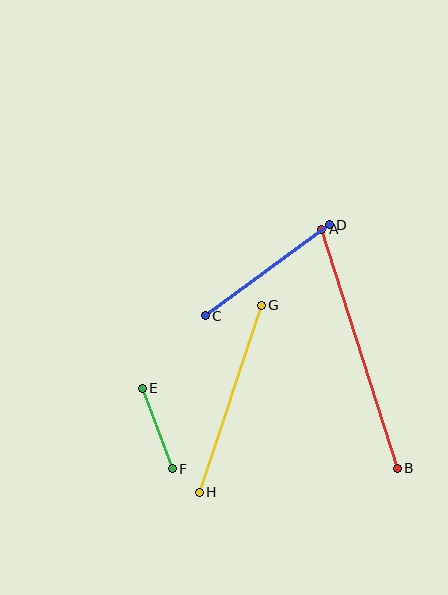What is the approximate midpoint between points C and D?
The midpoint is at approximately (267, 270) pixels.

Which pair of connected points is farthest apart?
Points A and B are farthest apart.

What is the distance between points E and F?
The distance is approximately 86 pixels.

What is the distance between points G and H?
The distance is approximately 197 pixels.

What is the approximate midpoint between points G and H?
The midpoint is at approximately (230, 399) pixels.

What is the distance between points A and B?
The distance is approximately 250 pixels.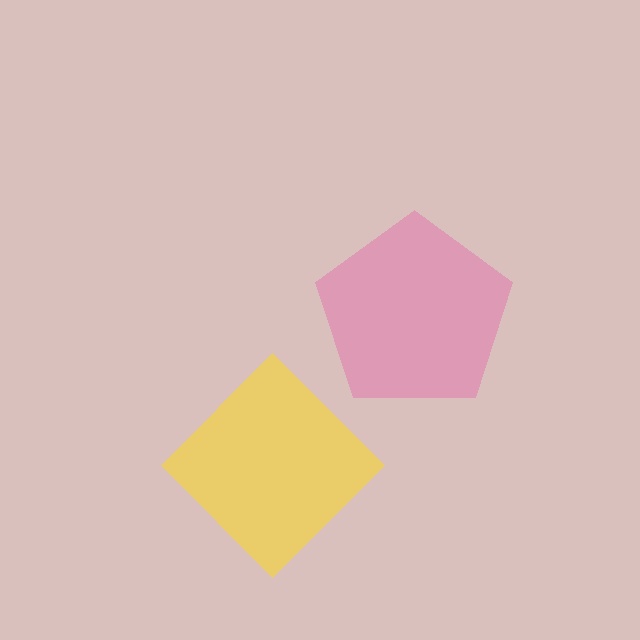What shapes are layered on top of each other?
The layered shapes are: a yellow diamond, a pink pentagon.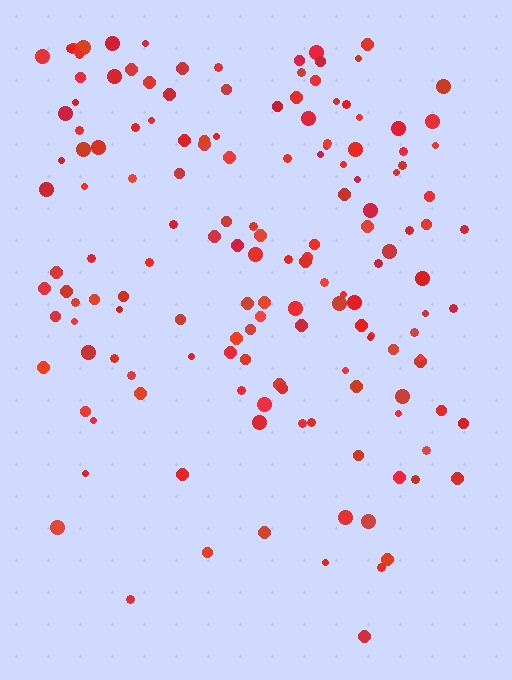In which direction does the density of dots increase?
From bottom to top, with the top side densest.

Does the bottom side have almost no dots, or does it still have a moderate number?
Still a moderate number, just noticeably fewer than the top.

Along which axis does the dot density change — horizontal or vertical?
Vertical.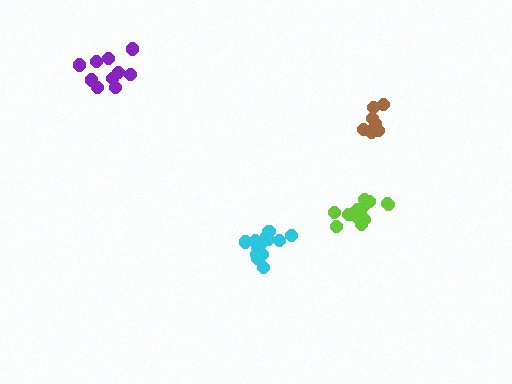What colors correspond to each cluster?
The clusters are colored: lime, brown, cyan, purple.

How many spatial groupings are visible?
There are 4 spatial groupings.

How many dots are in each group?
Group 1: 13 dots, Group 2: 8 dots, Group 3: 13 dots, Group 4: 10 dots (44 total).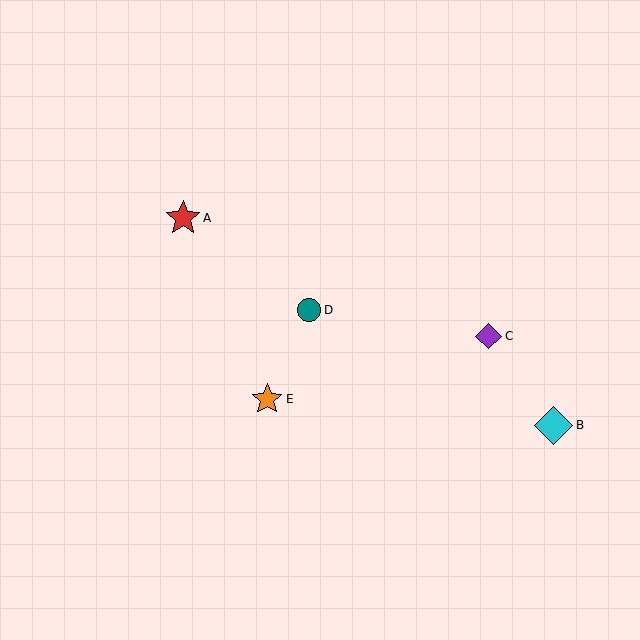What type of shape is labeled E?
Shape E is an orange star.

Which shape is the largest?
The cyan diamond (labeled B) is the largest.